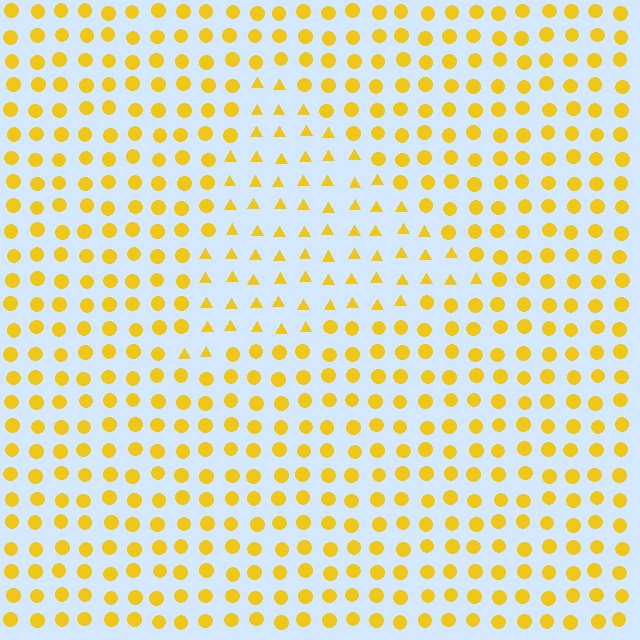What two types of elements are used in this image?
The image uses triangles inside the triangle region and circles outside it.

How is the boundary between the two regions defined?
The boundary is defined by a change in element shape: triangles inside vs. circles outside. All elements share the same color and spacing.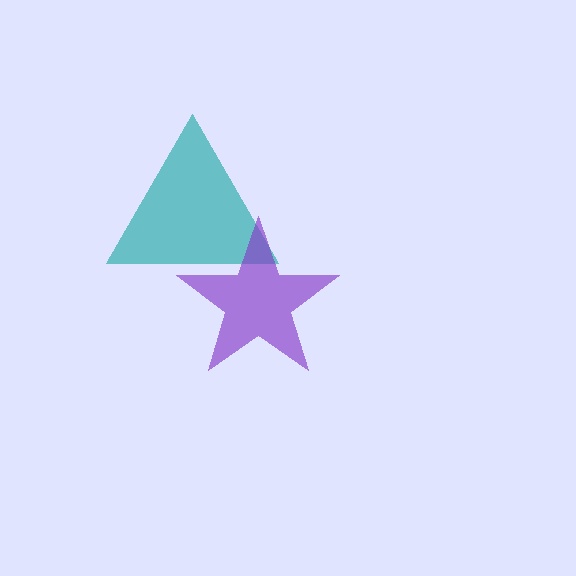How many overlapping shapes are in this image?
There are 2 overlapping shapes in the image.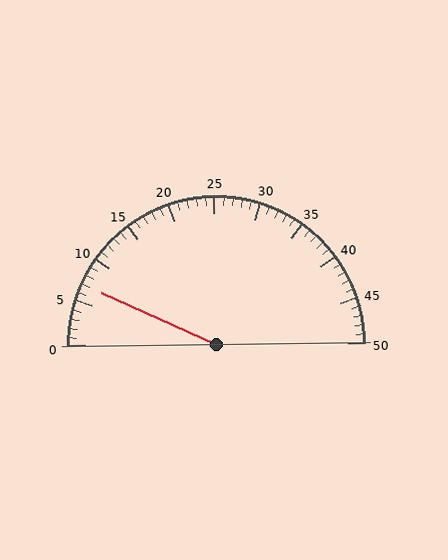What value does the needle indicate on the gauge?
The needle indicates approximately 7.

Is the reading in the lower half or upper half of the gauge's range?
The reading is in the lower half of the range (0 to 50).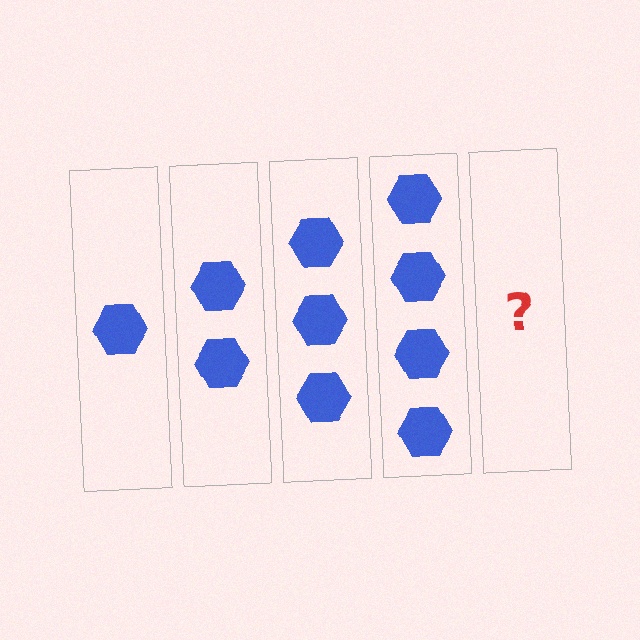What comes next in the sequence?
The next element should be 5 hexagons.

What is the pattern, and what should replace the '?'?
The pattern is that each step adds one more hexagon. The '?' should be 5 hexagons.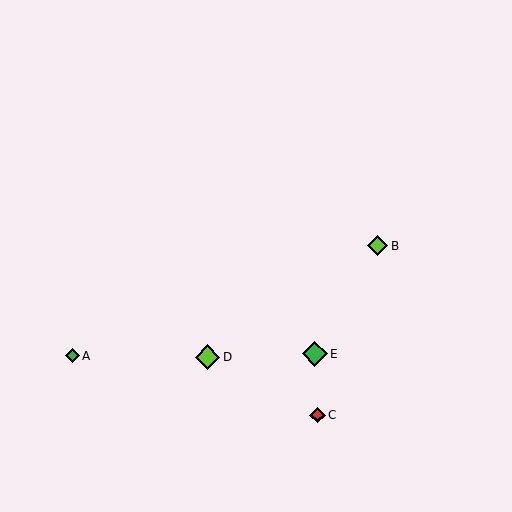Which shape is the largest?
The lime diamond (labeled D) is the largest.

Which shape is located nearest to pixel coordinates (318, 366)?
The green diamond (labeled E) at (315, 354) is nearest to that location.